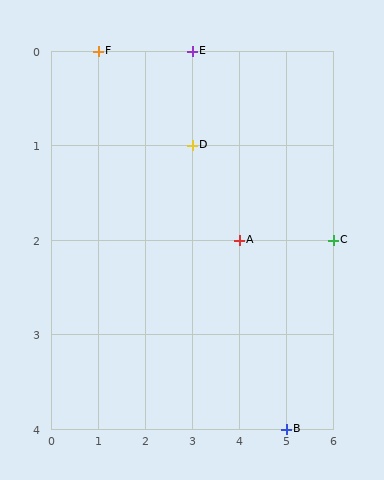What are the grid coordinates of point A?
Point A is at grid coordinates (4, 2).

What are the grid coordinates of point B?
Point B is at grid coordinates (5, 4).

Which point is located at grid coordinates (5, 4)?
Point B is at (5, 4).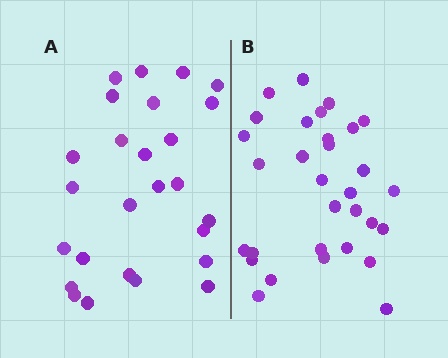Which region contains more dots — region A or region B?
Region B (the right region) has more dots.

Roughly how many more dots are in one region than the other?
Region B has about 5 more dots than region A.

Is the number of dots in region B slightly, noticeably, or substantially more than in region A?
Region B has only slightly more — the two regions are fairly close. The ratio is roughly 1.2 to 1.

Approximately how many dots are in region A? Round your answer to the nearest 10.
About 30 dots. (The exact count is 26, which rounds to 30.)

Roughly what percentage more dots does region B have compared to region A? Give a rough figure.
About 20% more.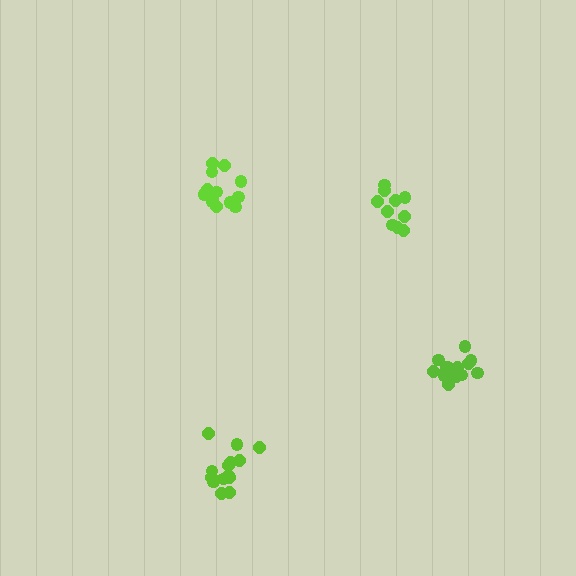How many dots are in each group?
Group 1: 15 dots, Group 2: 13 dots, Group 3: 14 dots, Group 4: 10 dots (52 total).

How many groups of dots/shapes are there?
There are 4 groups.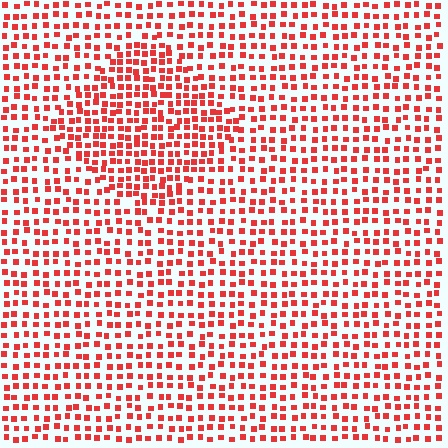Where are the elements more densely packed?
The elements are more densely packed inside the diamond boundary.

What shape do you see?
I see a diamond.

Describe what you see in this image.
The image contains small red elements arranged at two different densities. A diamond-shaped region is visible where the elements are more densely packed than the surrounding area.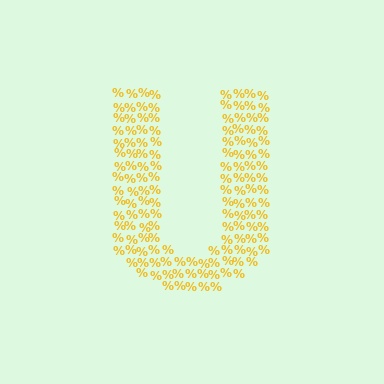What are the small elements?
The small elements are percent signs.